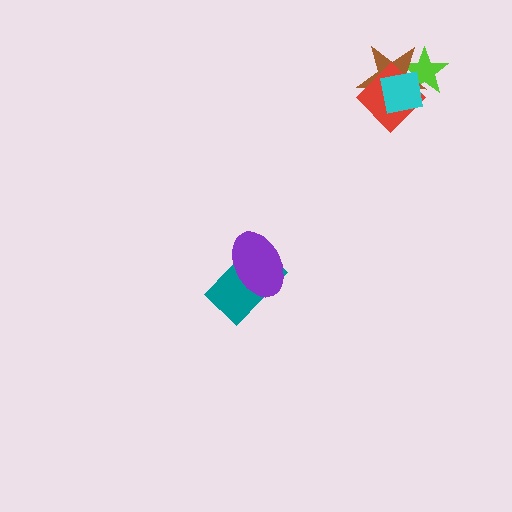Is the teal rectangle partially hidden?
Yes, it is partially covered by another shape.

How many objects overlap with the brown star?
3 objects overlap with the brown star.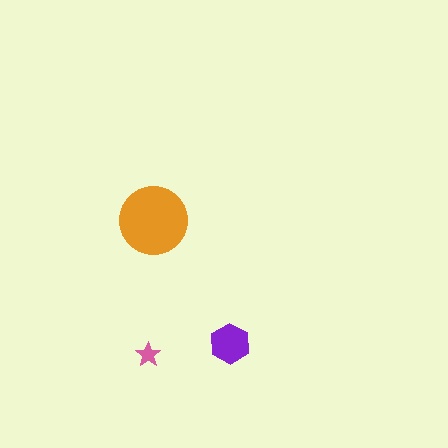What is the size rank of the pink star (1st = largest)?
3rd.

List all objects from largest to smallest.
The orange circle, the purple hexagon, the pink star.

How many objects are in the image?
There are 3 objects in the image.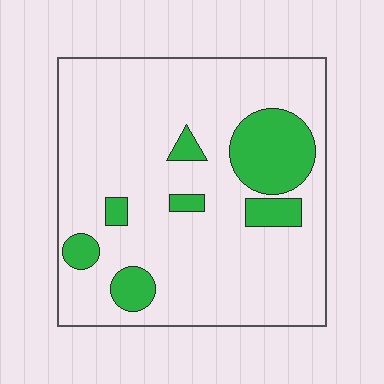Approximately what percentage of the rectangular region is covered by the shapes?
Approximately 15%.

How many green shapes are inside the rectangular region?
7.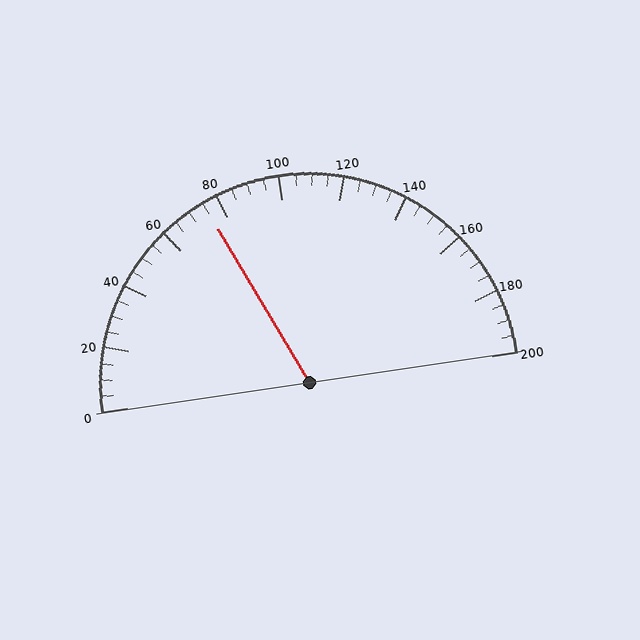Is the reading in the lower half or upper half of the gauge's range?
The reading is in the lower half of the range (0 to 200).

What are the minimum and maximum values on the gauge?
The gauge ranges from 0 to 200.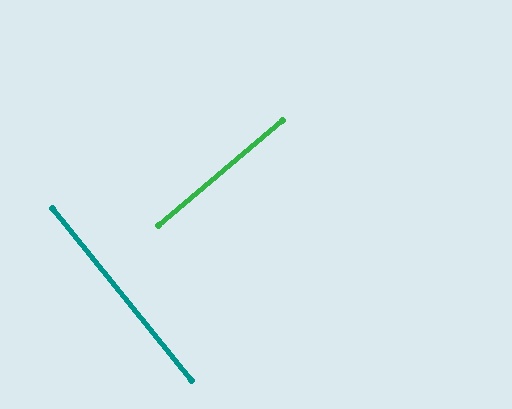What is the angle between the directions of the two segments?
Approximately 89 degrees.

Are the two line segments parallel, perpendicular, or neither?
Perpendicular — they meet at approximately 89°.